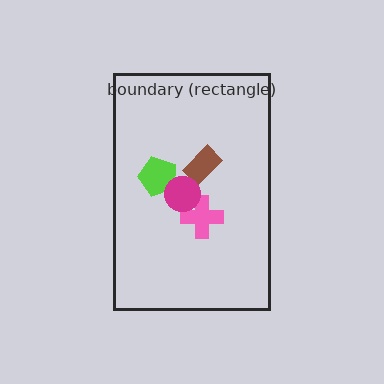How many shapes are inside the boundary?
4 inside, 0 outside.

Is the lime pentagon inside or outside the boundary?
Inside.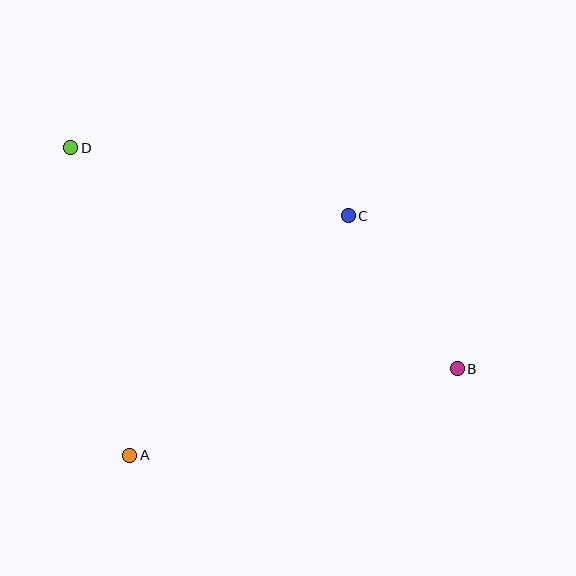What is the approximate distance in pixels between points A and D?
The distance between A and D is approximately 313 pixels.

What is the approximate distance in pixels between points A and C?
The distance between A and C is approximately 324 pixels.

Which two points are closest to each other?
Points B and C are closest to each other.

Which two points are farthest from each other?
Points B and D are farthest from each other.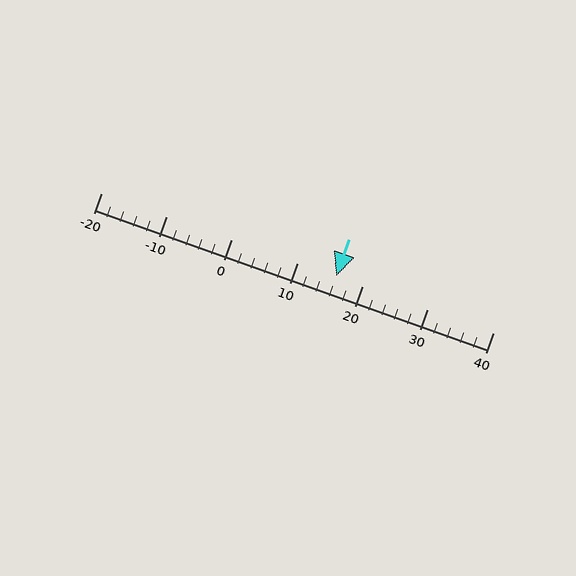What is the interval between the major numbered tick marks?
The major tick marks are spaced 10 units apart.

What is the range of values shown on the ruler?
The ruler shows values from -20 to 40.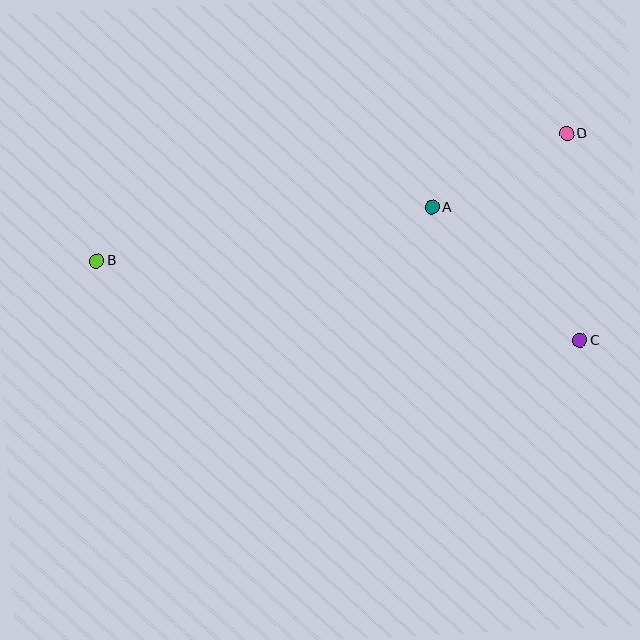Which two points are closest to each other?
Points A and D are closest to each other.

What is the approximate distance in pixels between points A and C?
The distance between A and C is approximately 199 pixels.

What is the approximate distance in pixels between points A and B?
The distance between A and B is approximately 340 pixels.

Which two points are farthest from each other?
Points B and C are farthest from each other.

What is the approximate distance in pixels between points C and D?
The distance between C and D is approximately 207 pixels.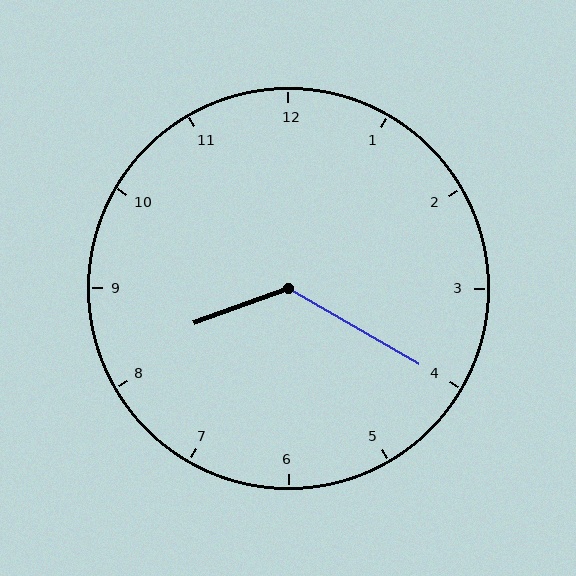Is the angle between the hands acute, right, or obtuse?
It is obtuse.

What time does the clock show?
8:20.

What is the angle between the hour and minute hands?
Approximately 130 degrees.